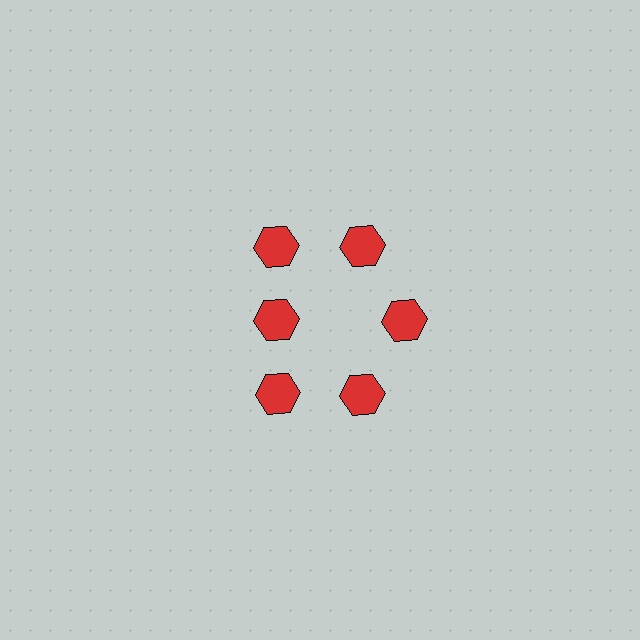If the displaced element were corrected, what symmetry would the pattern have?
It would have 6-fold rotational symmetry — the pattern would map onto itself every 60 degrees.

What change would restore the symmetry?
The symmetry would be restored by moving it outward, back onto the ring so that all 6 hexagons sit at equal angles and equal distance from the center.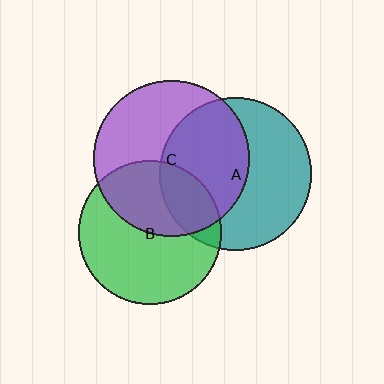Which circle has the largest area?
Circle C (purple).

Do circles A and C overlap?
Yes.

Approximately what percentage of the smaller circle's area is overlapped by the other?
Approximately 50%.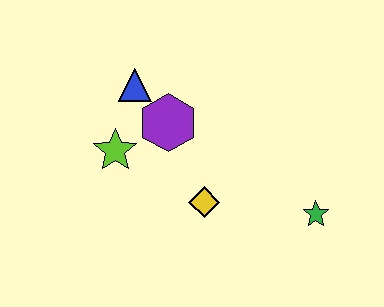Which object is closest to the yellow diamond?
The purple hexagon is closest to the yellow diamond.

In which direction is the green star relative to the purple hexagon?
The green star is to the right of the purple hexagon.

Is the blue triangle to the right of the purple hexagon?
No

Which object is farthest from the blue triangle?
The green star is farthest from the blue triangle.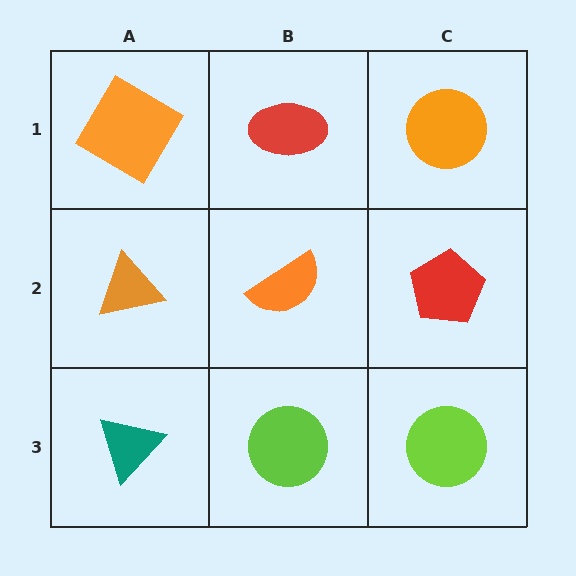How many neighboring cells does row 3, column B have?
3.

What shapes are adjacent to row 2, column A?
An orange diamond (row 1, column A), a teal triangle (row 3, column A), an orange semicircle (row 2, column B).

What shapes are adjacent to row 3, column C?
A red pentagon (row 2, column C), a lime circle (row 3, column B).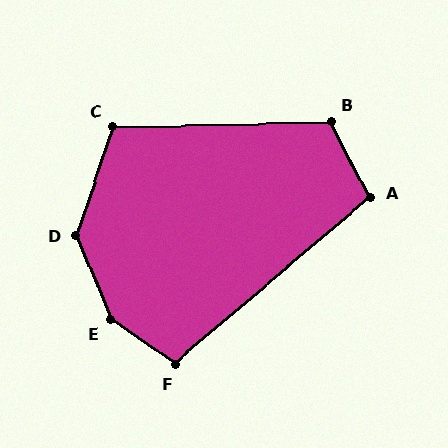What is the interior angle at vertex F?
Approximately 105 degrees (obtuse).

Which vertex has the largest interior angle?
E, at approximately 147 degrees.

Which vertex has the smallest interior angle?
A, at approximately 103 degrees.